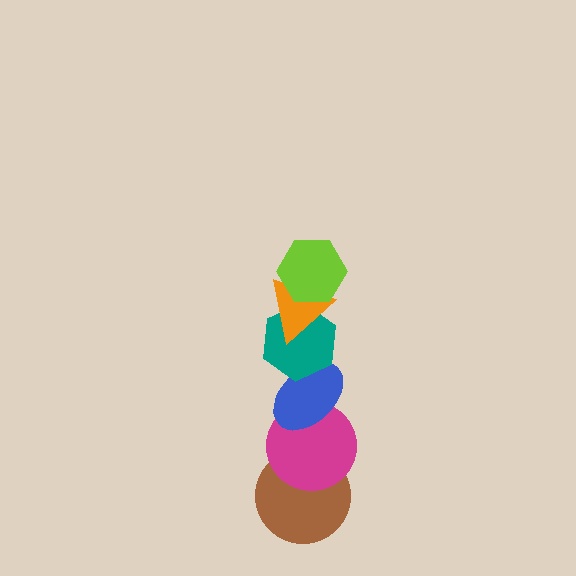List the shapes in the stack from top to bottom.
From top to bottom: the lime hexagon, the orange triangle, the teal hexagon, the blue ellipse, the magenta circle, the brown circle.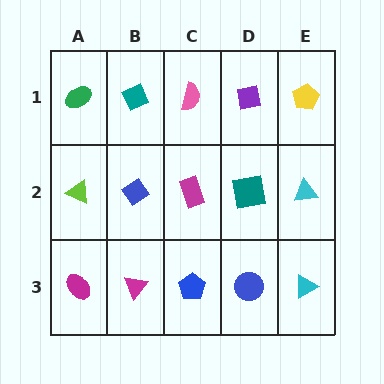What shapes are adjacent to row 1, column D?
A teal square (row 2, column D), a pink semicircle (row 1, column C), a yellow pentagon (row 1, column E).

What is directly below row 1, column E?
A cyan triangle.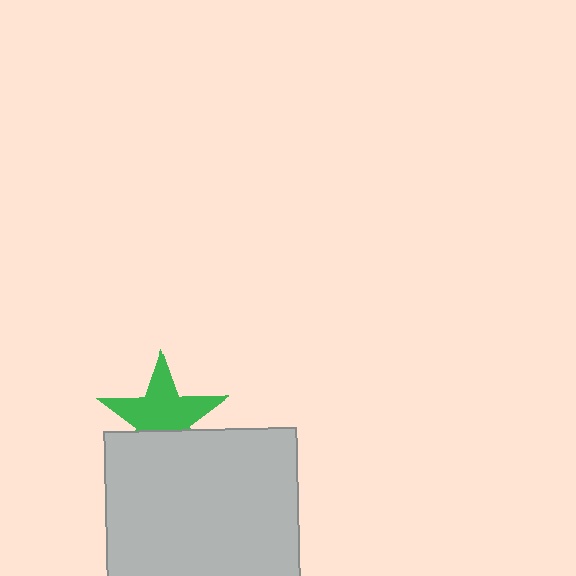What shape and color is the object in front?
The object in front is a light gray square.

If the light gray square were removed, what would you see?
You would see the complete green star.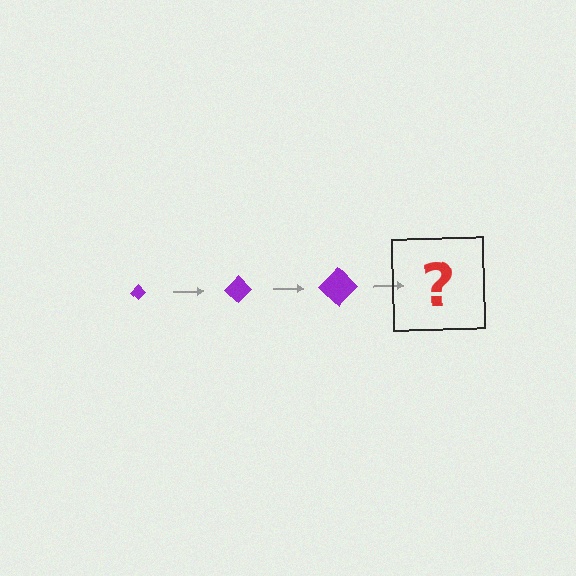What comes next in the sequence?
The next element should be a purple diamond, larger than the previous one.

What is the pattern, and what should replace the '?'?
The pattern is that the diamond gets progressively larger each step. The '?' should be a purple diamond, larger than the previous one.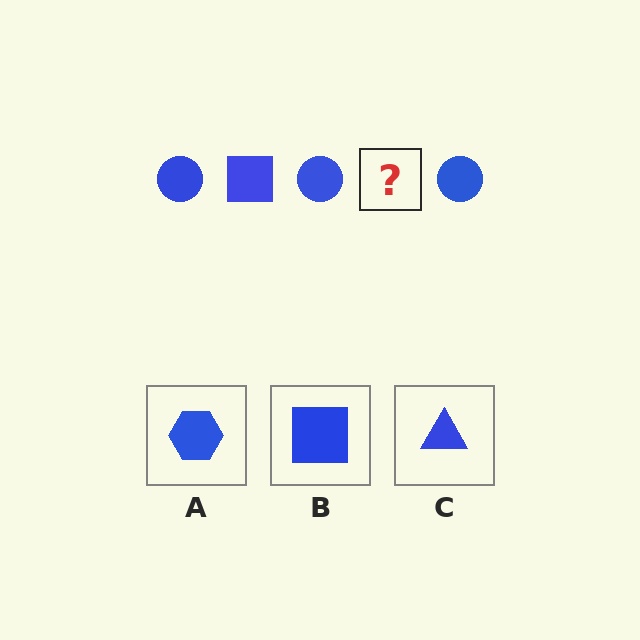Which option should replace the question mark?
Option B.